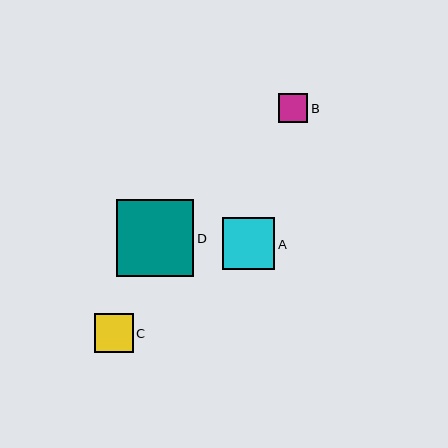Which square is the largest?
Square D is the largest with a size of approximately 77 pixels.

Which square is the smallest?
Square B is the smallest with a size of approximately 29 pixels.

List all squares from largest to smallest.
From largest to smallest: D, A, C, B.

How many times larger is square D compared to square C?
Square D is approximately 2.0 times the size of square C.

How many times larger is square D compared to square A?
Square D is approximately 1.5 times the size of square A.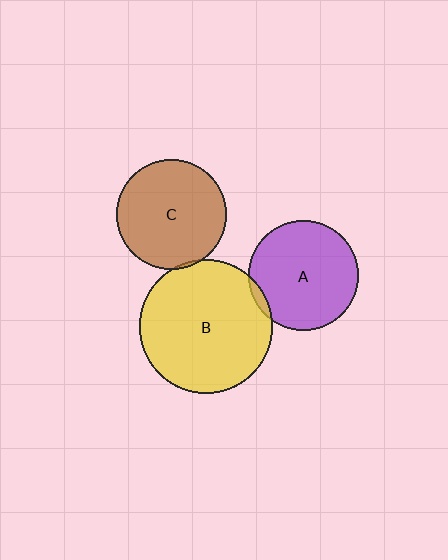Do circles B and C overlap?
Yes.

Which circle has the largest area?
Circle B (yellow).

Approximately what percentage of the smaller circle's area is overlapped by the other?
Approximately 5%.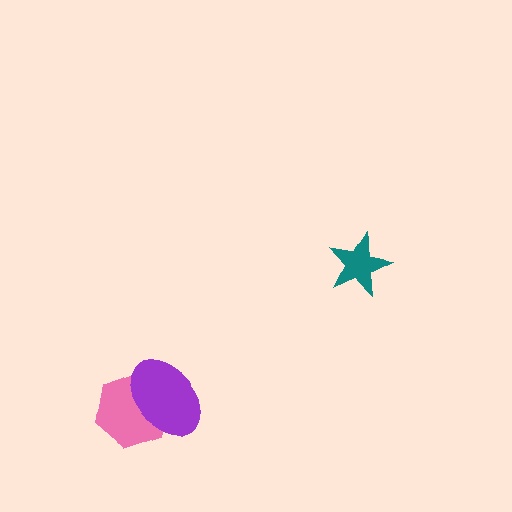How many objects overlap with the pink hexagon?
1 object overlaps with the pink hexagon.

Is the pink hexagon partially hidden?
Yes, it is partially covered by another shape.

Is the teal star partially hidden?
No, no other shape covers it.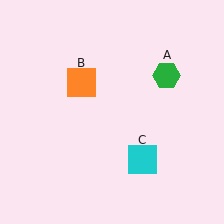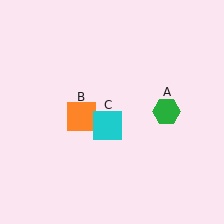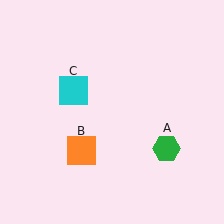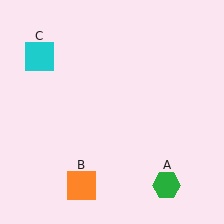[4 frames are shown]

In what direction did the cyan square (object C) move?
The cyan square (object C) moved up and to the left.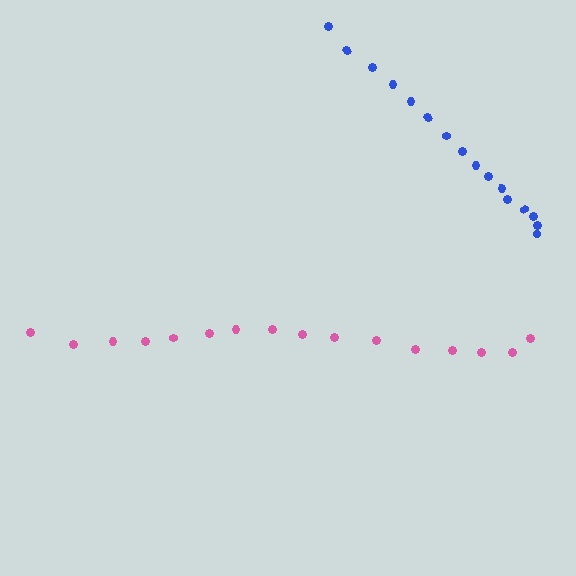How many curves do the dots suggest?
There are 2 distinct paths.